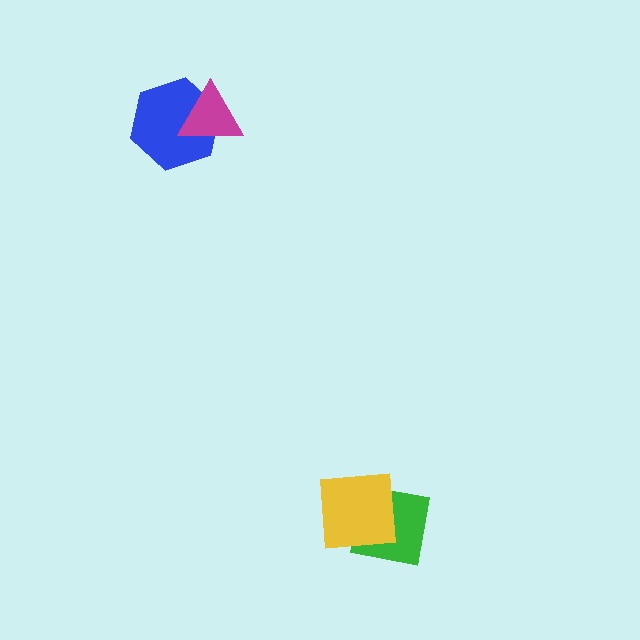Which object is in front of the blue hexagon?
The magenta triangle is in front of the blue hexagon.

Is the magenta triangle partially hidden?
No, no other shape covers it.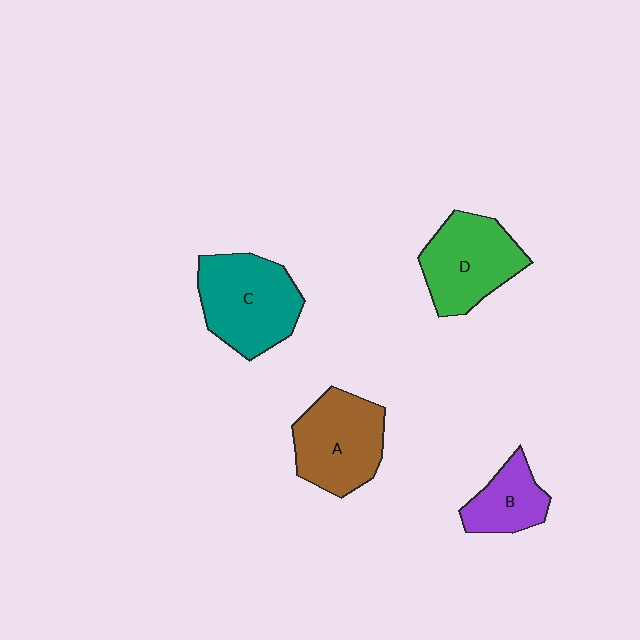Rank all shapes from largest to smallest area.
From largest to smallest: C (teal), A (brown), D (green), B (purple).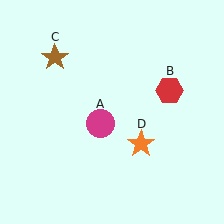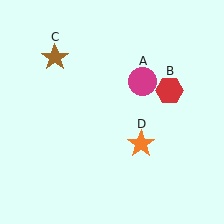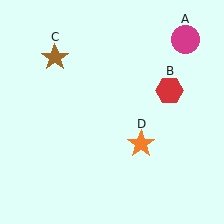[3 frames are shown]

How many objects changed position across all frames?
1 object changed position: magenta circle (object A).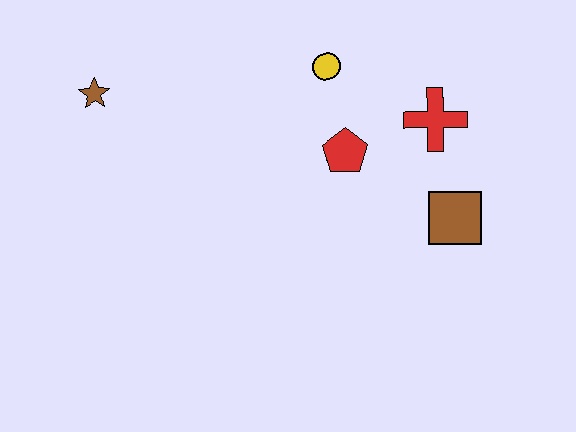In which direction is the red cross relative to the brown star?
The red cross is to the right of the brown star.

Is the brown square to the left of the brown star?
No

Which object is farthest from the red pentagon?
The brown star is farthest from the red pentagon.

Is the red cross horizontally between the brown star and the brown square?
Yes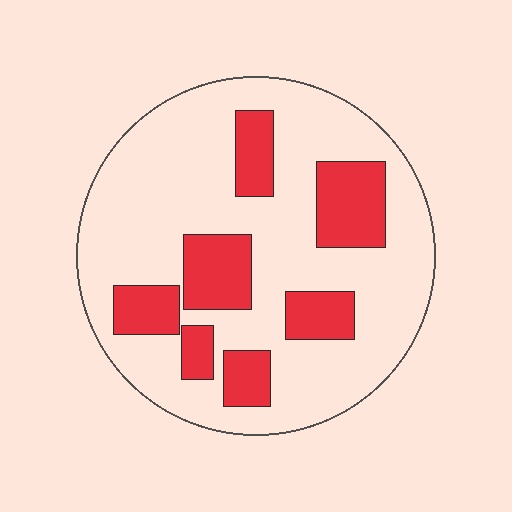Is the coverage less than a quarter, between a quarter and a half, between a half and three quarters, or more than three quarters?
Between a quarter and a half.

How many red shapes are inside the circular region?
7.